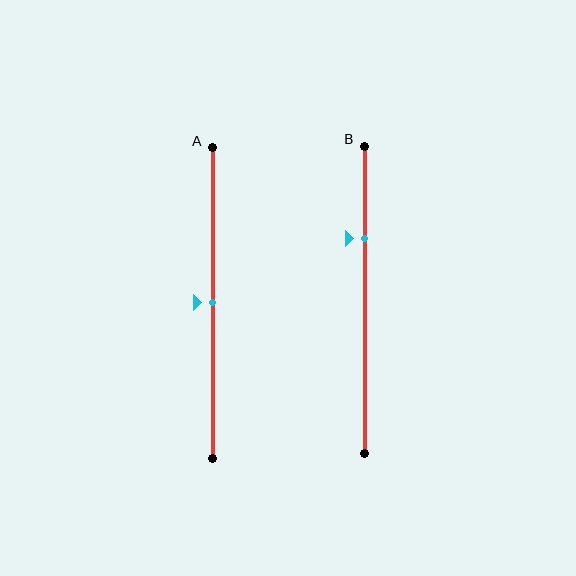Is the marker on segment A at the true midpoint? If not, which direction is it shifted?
Yes, the marker on segment A is at the true midpoint.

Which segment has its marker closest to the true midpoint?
Segment A has its marker closest to the true midpoint.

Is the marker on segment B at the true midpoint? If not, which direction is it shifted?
No, the marker on segment B is shifted upward by about 20% of the segment length.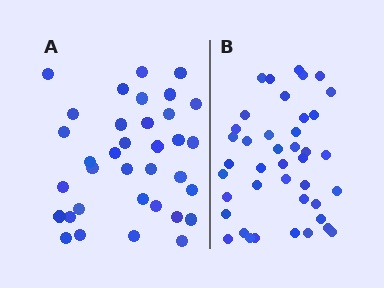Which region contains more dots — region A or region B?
Region B (the right region) has more dots.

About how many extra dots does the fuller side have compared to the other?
Region B has about 6 more dots than region A.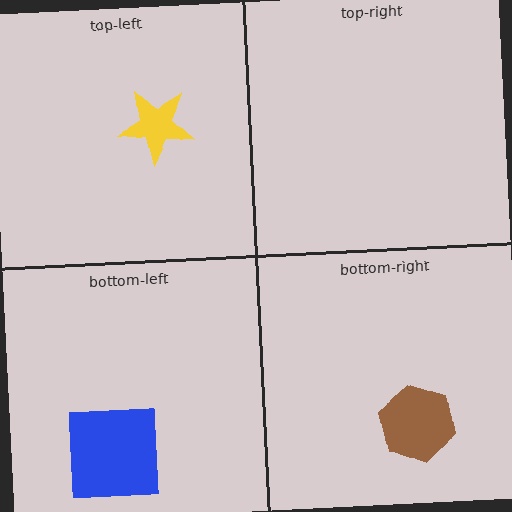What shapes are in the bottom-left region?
The blue square.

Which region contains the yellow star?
The top-left region.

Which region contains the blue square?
The bottom-left region.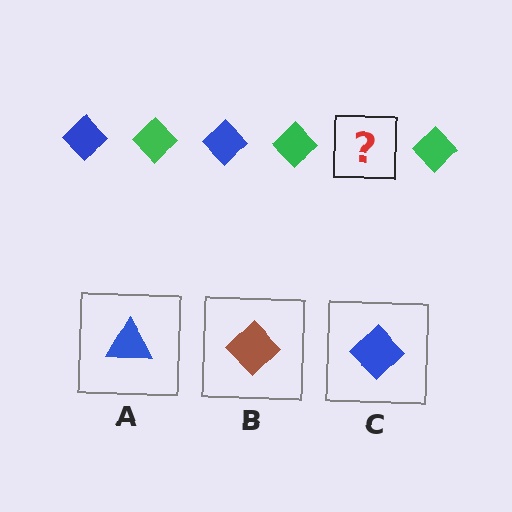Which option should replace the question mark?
Option C.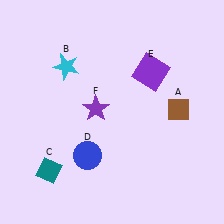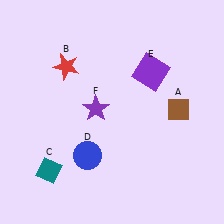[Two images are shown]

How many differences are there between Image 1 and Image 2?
There is 1 difference between the two images.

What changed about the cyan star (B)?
In Image 1, B is cyan. In Image 2, it changed to red.